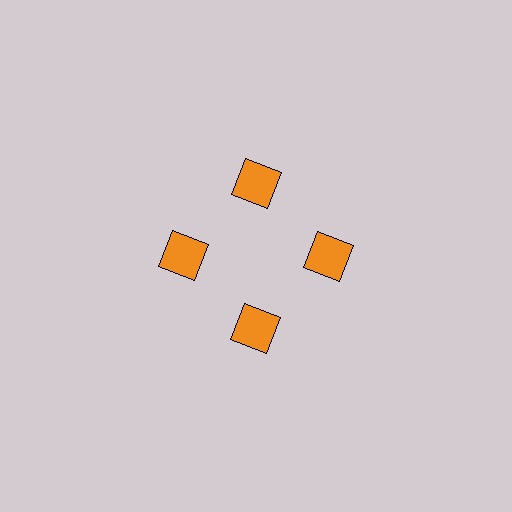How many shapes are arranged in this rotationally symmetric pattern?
There are 4 shapes, arranged in 4 groups of 1.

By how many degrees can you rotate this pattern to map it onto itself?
The pattern maps onto itself every 90 degrees of rotation.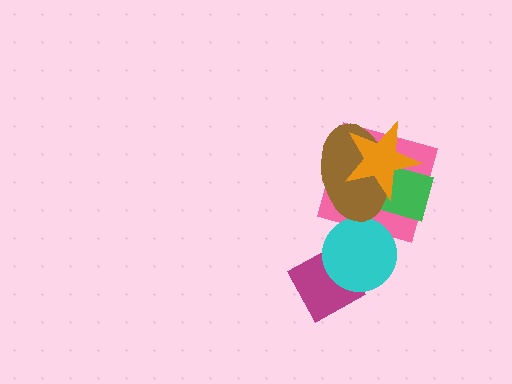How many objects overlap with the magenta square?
1 object overlaps with the magenta square.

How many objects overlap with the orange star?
3 objects overlap with the orange star.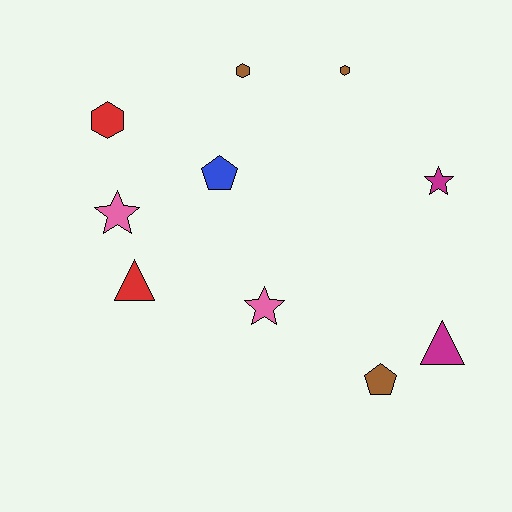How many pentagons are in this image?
There are 2 pentagons.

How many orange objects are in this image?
There are no orange objects.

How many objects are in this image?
There are 10 objects.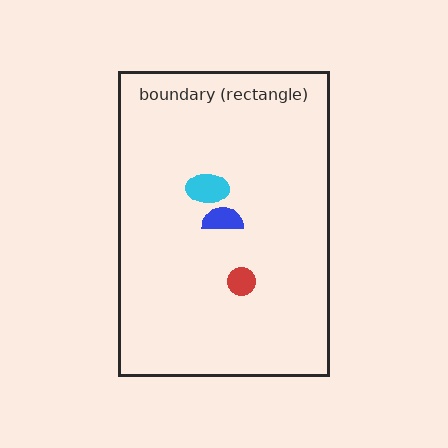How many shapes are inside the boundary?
3 inside, 0 outside.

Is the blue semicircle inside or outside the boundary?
Inside.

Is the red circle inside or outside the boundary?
Inside.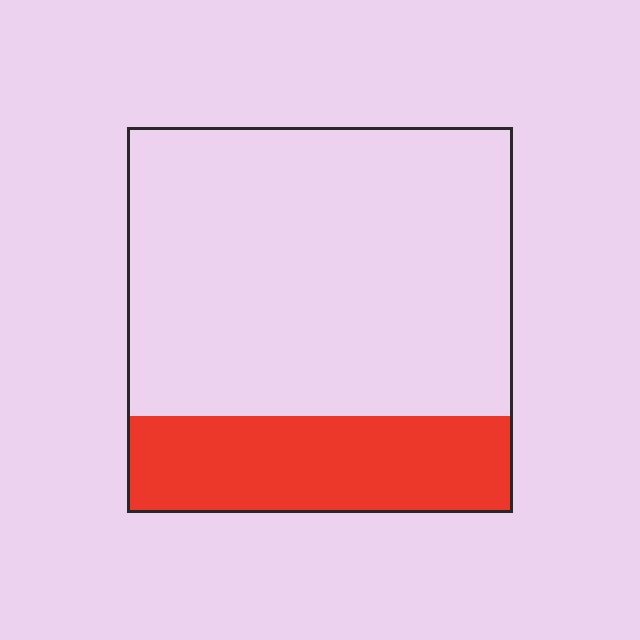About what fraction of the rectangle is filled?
About one quarter (1/4).